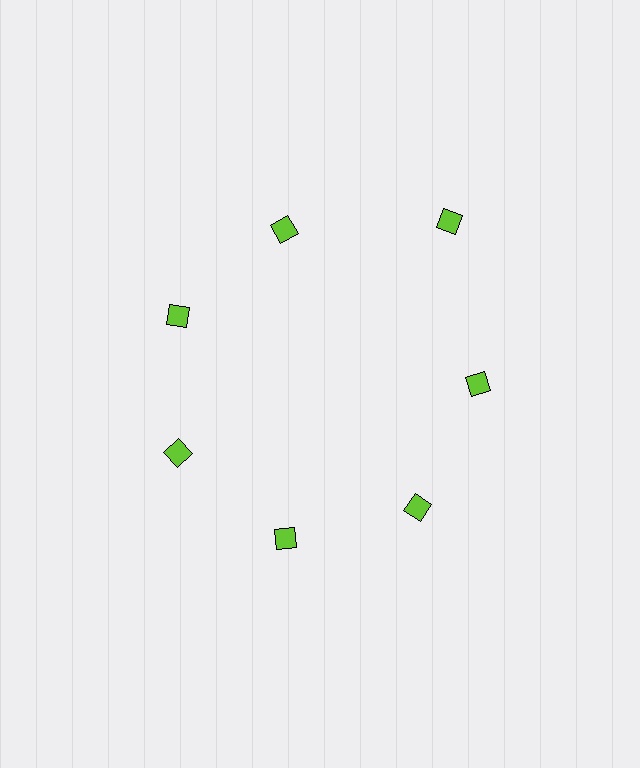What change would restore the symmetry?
The symmetry would be restored by moving it inward, back onto the ring so that all 7 diamonds sit at equal angles and equal distance from the center.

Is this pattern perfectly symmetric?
No. The 7 lime diamonds are arranged in a ring, but one element near the 1 o'clock position is pushed outward from the center, breaking the 7-fold rotational symmetry.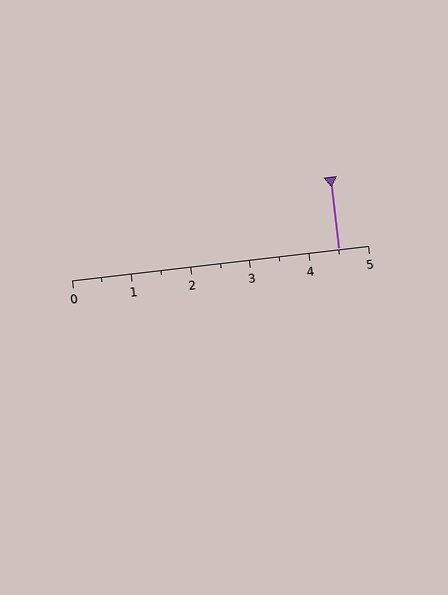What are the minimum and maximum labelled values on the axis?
The axis runs from 0 to 5.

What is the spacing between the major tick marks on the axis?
The major ticks are spaced 1 apart.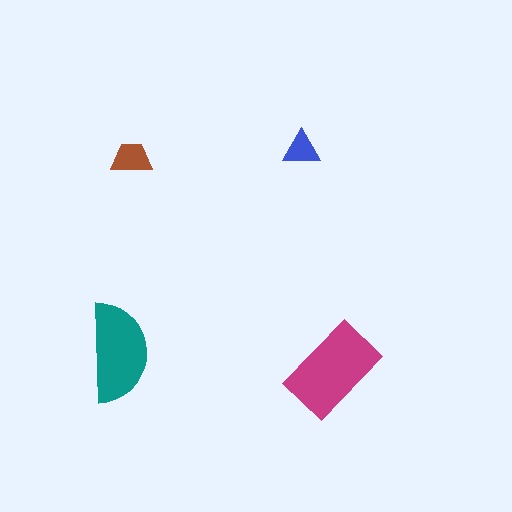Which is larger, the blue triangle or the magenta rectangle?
The magenta rectangle.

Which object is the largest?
The magenta rectangle.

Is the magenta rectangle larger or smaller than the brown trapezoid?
Larger.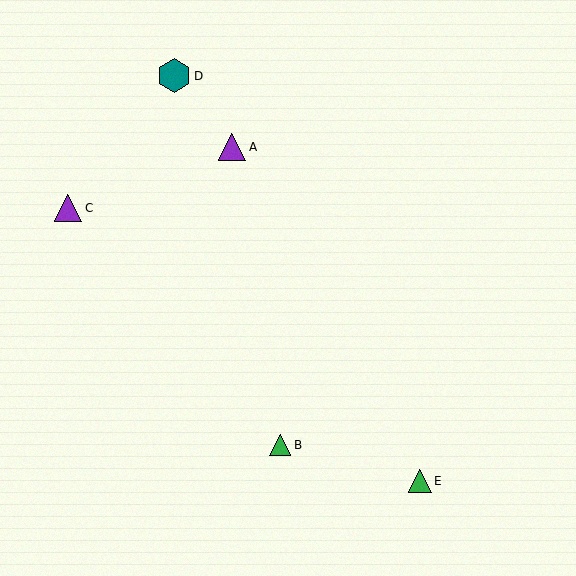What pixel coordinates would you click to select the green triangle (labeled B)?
Click at (280, 445) to select the green triangle B.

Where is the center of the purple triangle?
The center of the purple triangle is at (232, 147).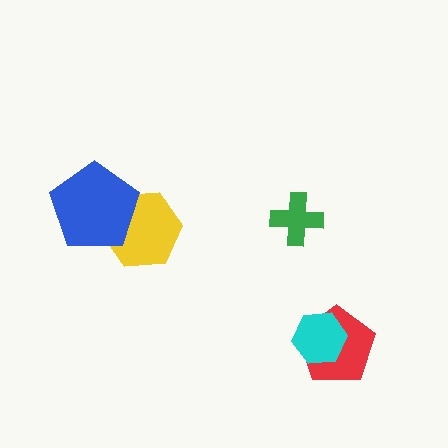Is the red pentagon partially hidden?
Yes, it is partially covered by another shape.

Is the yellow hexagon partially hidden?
Yes, it is partially covered by another shape.